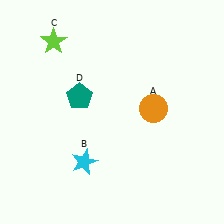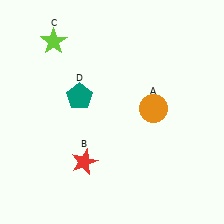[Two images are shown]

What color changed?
The star (B) changed from cyan in Image 1 to red in Image 2.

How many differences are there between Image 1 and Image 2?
There is 1 difference between the two images.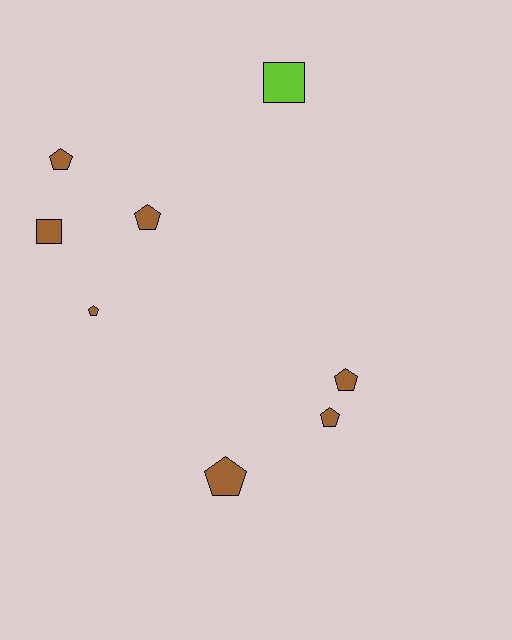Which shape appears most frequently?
Pentagon, with 6 objects.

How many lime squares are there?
There is 1 lime square.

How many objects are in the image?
There are 8 objects.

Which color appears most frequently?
Brown, with 7 objects.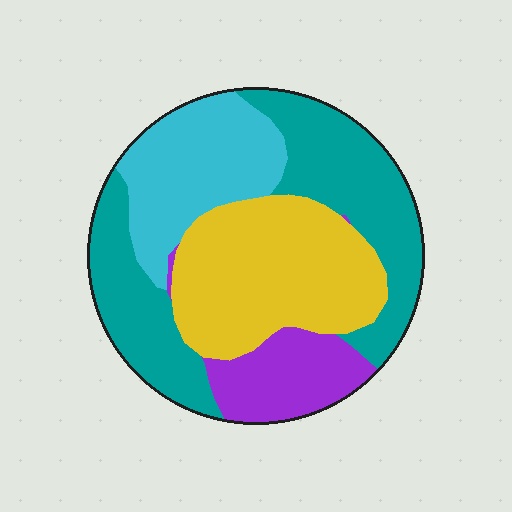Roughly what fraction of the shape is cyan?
Cyan covers roughly 20% of the shape.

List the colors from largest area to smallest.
From largest to smallest: teal, yellow, cyan, purple.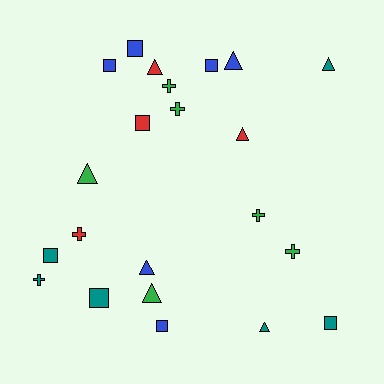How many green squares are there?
There are no green squares.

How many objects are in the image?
There are 22 objects.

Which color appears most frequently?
Green, with 6 objects.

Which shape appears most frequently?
Triangle, with 8 objects.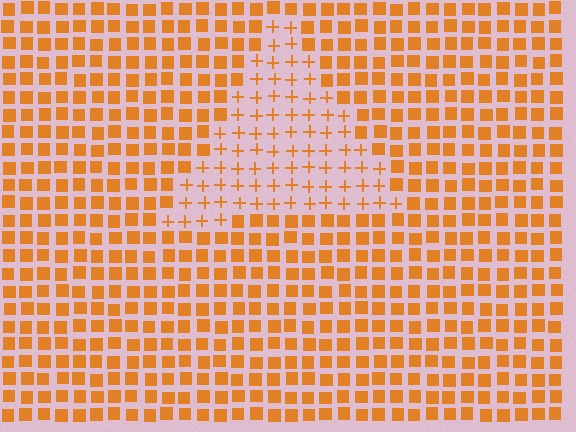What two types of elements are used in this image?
The image uses plus signs inside the triangle region and squares outside it.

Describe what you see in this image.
The image is filled with small orange elements arranged in a uniform grid. A triangle-shaped region contains plus signs, while the surrounding area contains squares. The boundary is defined purely by the change in element shape.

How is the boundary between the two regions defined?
The boundary is defined by a change in element shape: plus signs inside vs. squares outside. All elements share the same color and spacing.